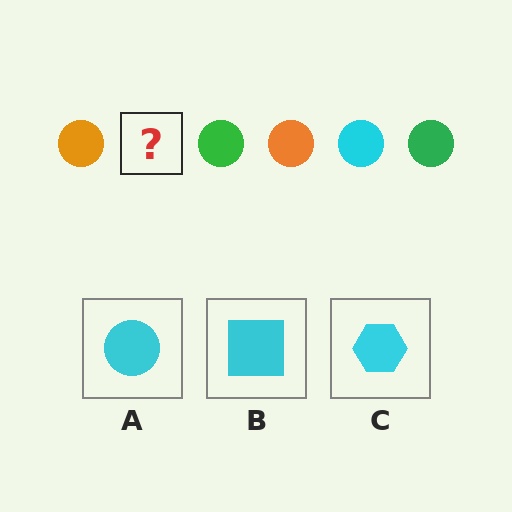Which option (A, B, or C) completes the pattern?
A.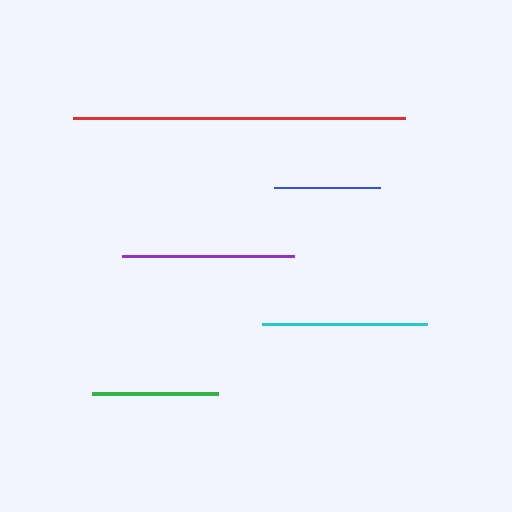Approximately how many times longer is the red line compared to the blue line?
The red line is approximately 3.1 times the length of the blue line.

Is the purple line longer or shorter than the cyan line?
The purple line is longer than the cyan line.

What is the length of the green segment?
The green segment is approximately 125 pixels long.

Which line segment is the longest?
The red line is the longest at approximately 332 pixels.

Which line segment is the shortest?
The blue line is the shortest at approximately 106 pixels.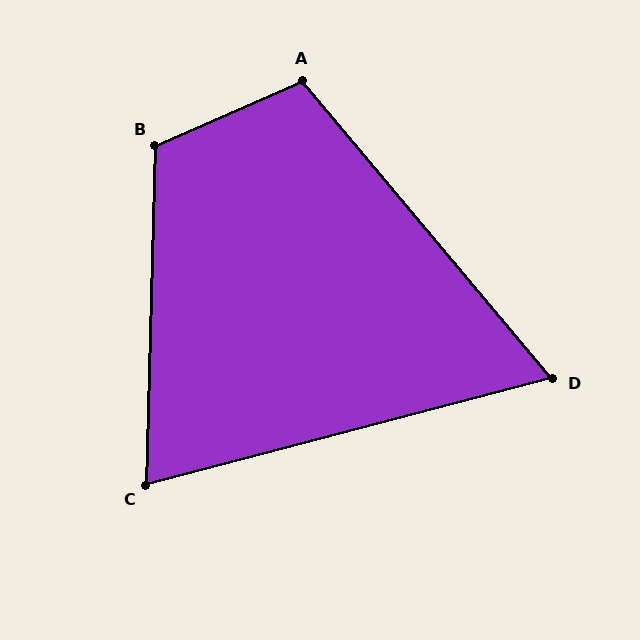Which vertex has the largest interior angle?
B, at approximately 115 degrees.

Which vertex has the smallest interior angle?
D, at approximately 65 degrees.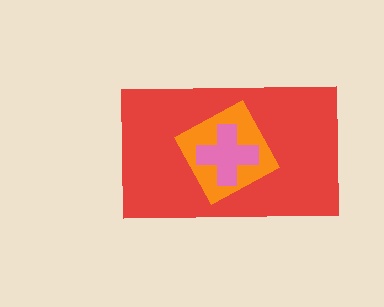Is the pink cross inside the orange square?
Yes.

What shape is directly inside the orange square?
The pink cross.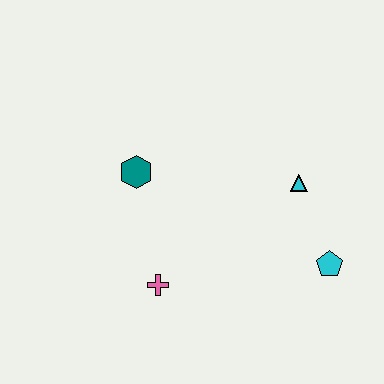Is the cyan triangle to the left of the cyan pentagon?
Yes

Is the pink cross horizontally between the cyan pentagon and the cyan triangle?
No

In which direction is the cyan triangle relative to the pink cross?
The cyan triangle is to the right of the pink cross.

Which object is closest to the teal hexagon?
The pink cross is closest to the teal hexagon.